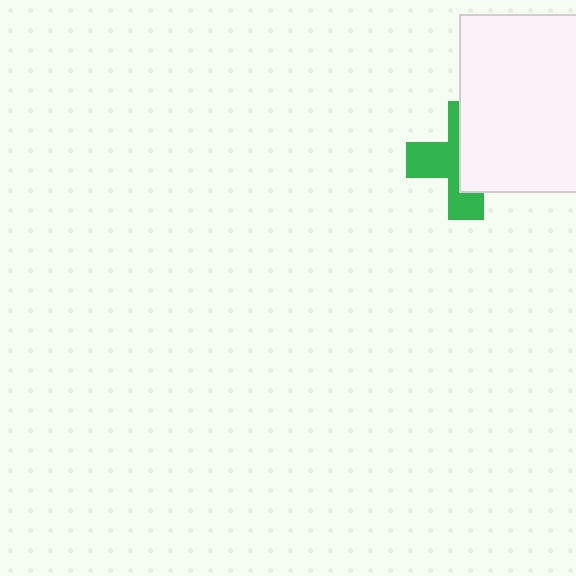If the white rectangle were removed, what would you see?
You would see the complete green cross.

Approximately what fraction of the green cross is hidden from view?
Roughly 51% of the green cross is hidden behind the white rectangle.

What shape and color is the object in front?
The object in front is a white rectangle.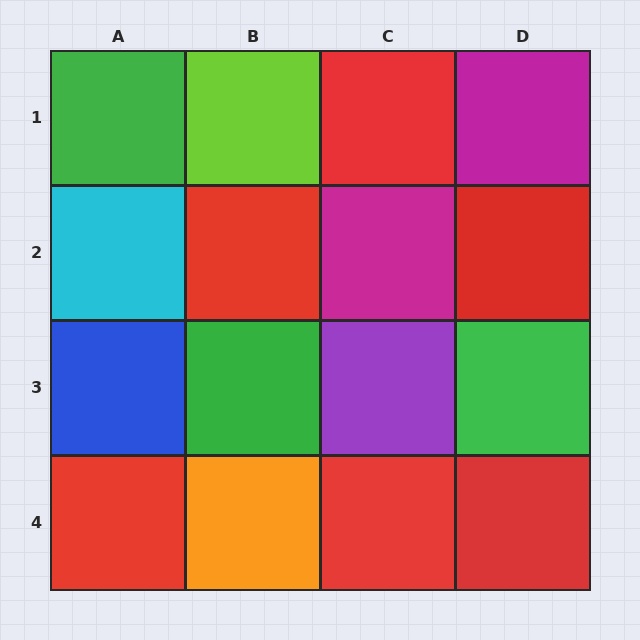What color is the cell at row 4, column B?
Orange.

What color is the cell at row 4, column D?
Red.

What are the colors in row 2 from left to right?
Cyan, red, magenta, red.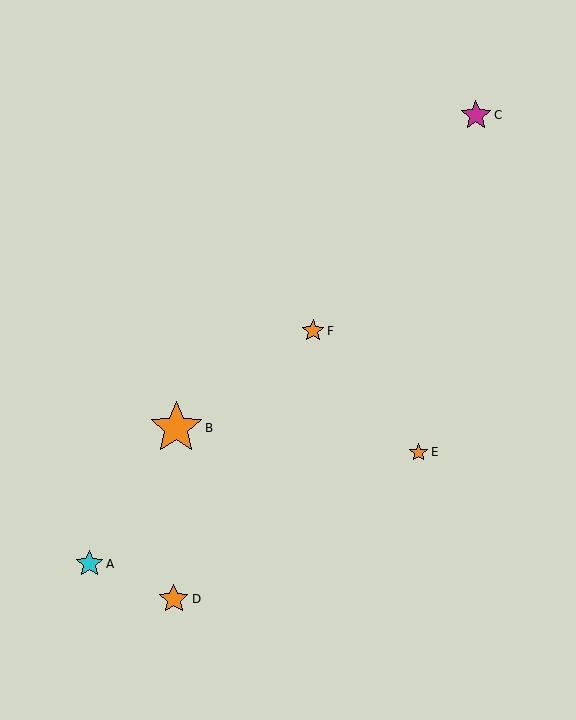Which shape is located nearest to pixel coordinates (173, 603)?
The orange star (labeled D) at (174, 599) is nearest to that location.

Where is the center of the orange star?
The center of the orange star is at (174, 599).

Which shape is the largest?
The orange star (labeled B) is the largest.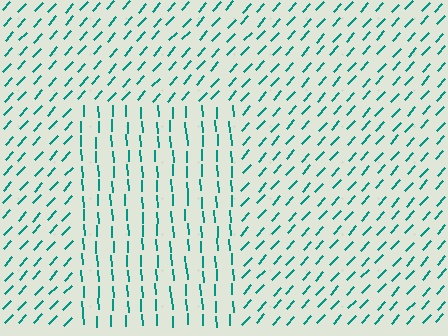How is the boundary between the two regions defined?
The boundary is defined purely by a change in line orientation (approximately 45 degrees difference). All lines are the same color and thickness.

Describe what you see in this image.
The image is filled with small teal line segments. A rectangle region in the image has lines oriented differently from the surrounding lines, creating a visible texture boundary.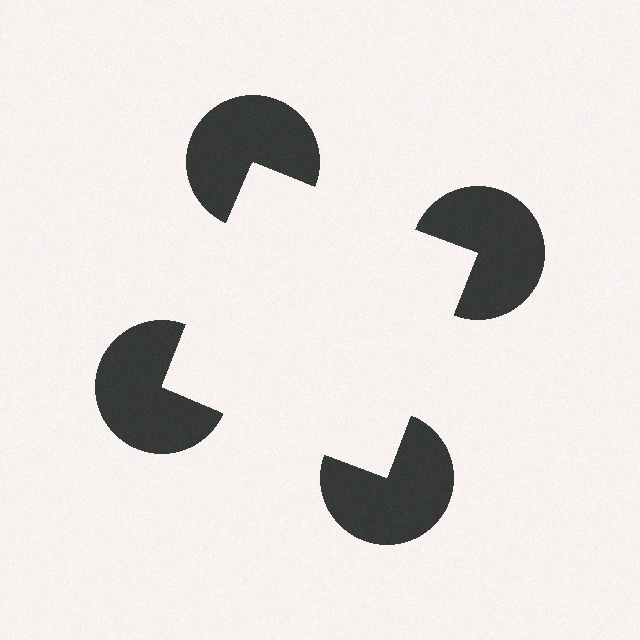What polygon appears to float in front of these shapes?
An illusory square — its edges are inferred from the aligned wedge cuts in the pac-man discs, not physically drawn.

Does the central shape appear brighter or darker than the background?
It typically appears slightly brighter than the background, even though no actual brightness change is drawn.